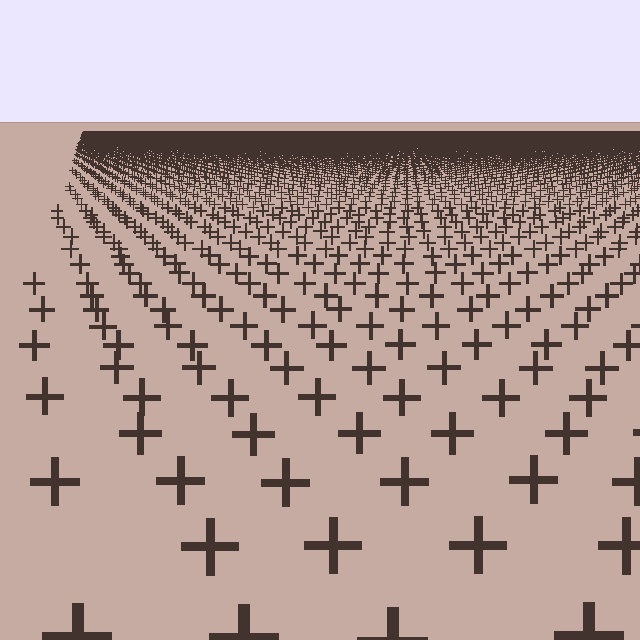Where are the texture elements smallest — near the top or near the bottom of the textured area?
Near the top.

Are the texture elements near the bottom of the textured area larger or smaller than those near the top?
Larger. Near the bottom, elements are closer to the viewer and appear at a bigger on-screen size.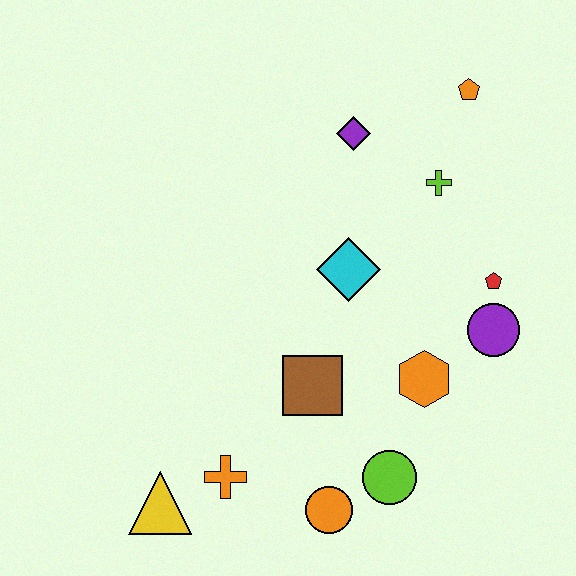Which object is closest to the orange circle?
The lime circle is closest to the orange circle.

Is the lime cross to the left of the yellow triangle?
No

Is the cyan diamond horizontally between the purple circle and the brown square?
Yes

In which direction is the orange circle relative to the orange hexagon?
The orange circle is below the orange hexagon.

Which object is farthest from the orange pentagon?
The yellow triangle is farthest from the orange pentagon.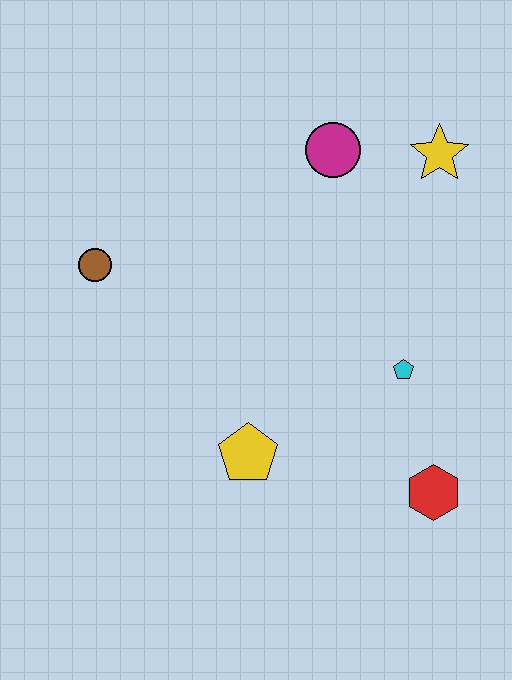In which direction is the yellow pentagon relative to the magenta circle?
The yellow pentagon is below the magenta circle.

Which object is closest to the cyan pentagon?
The red hexagon is closest to the cyan pentagon.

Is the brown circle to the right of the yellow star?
No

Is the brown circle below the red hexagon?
No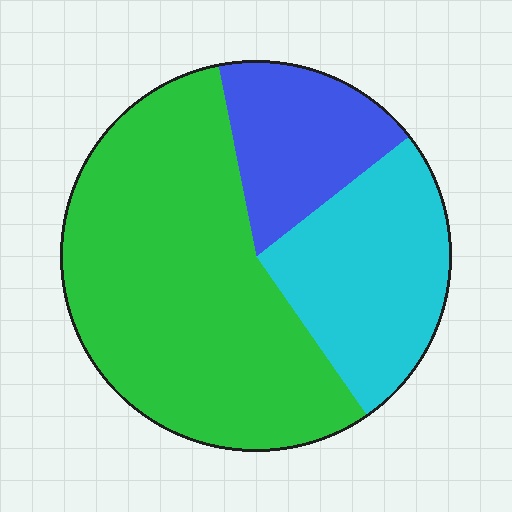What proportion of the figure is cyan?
Cyan takes up about one quarter (1/4) of the figure.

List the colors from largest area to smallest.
From largest to smallest: green, cyan, blue.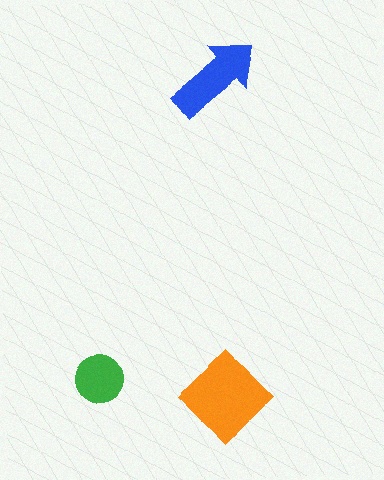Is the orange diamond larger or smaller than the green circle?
Larger.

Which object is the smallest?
The green circle.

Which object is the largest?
The orange diamond.